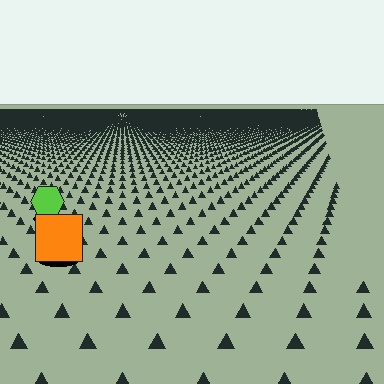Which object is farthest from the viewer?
The lime hexagon is farthest from the viewer. It appears smaller and the ground texture around it is denser.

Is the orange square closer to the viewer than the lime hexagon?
Yes. The orange square is closer — you can tell from the texture gradient: the ground texture is coarser near it.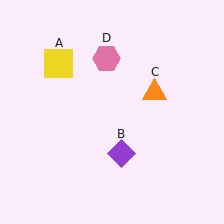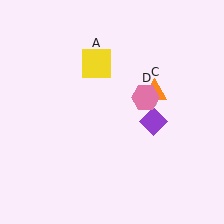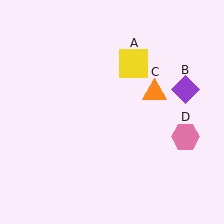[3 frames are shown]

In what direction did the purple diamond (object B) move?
The purple diamond (object B) moved up and to the right.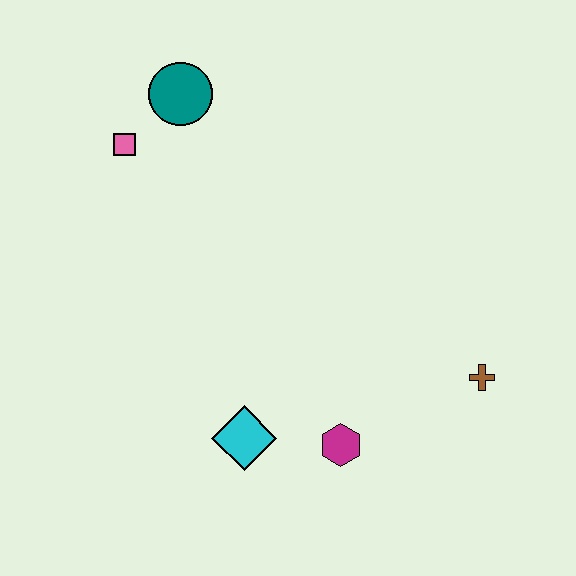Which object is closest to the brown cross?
The magenta hexagon is closest to the brown cross.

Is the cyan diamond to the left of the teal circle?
No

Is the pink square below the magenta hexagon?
No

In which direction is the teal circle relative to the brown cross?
The teal circle is to the left of the brown cross.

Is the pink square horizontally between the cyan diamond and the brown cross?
No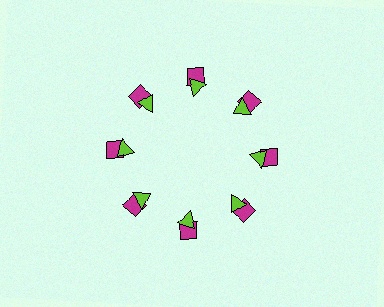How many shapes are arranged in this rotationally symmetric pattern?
There are 16 shapes, arranged in 8 groups of 2.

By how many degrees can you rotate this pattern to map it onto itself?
The pattern maps onto itself every 45 degrees of rotation.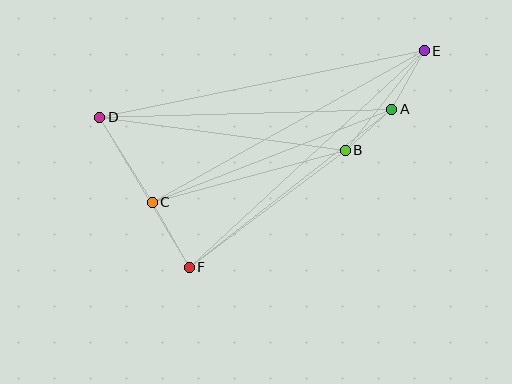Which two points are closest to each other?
Points A and B are closest to each other.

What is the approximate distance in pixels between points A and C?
The distance between A and C is approximately 257 pixels.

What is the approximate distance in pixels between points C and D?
The distance between C and D is approximately 100 pixels.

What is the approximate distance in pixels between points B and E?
The distance between B and E is approximately 127 pixels.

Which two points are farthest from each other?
Points D and E are farthest from each other.